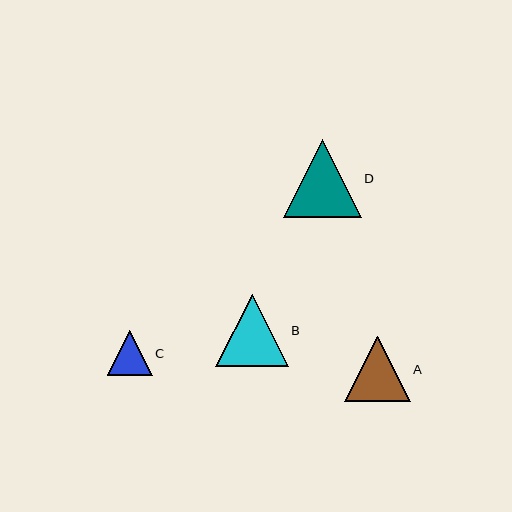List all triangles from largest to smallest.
From largest to smallest: D, B, A, C.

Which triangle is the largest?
Triangle D is the largest with a size of approximately 78 pixels.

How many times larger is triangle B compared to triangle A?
Triangle B is approximately 1.1 times the size of triangle A.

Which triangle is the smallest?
Triangle C is the smallest with a size of approximately 45 pixels.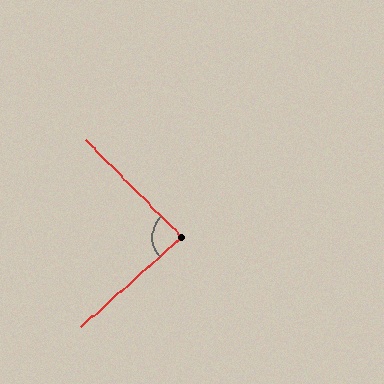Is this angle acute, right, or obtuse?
It is approximately a right angle.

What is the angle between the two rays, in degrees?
Approximately 87 degrees.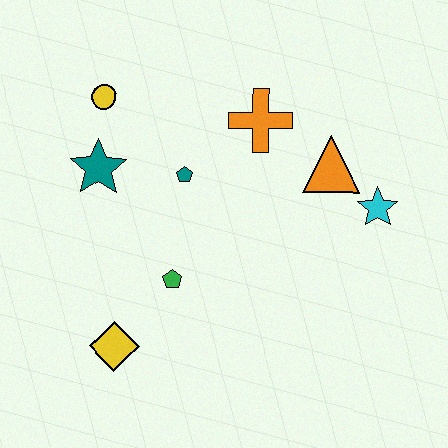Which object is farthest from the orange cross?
The yellow diamond is farthest from the orange cross.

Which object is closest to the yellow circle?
The teal star is closest to the yellow circle.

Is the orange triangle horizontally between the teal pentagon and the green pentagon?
No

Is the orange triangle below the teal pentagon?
No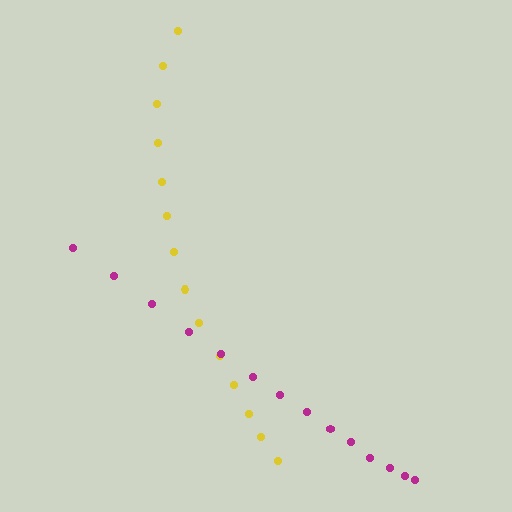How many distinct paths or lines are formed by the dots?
There are 2 distinct paths.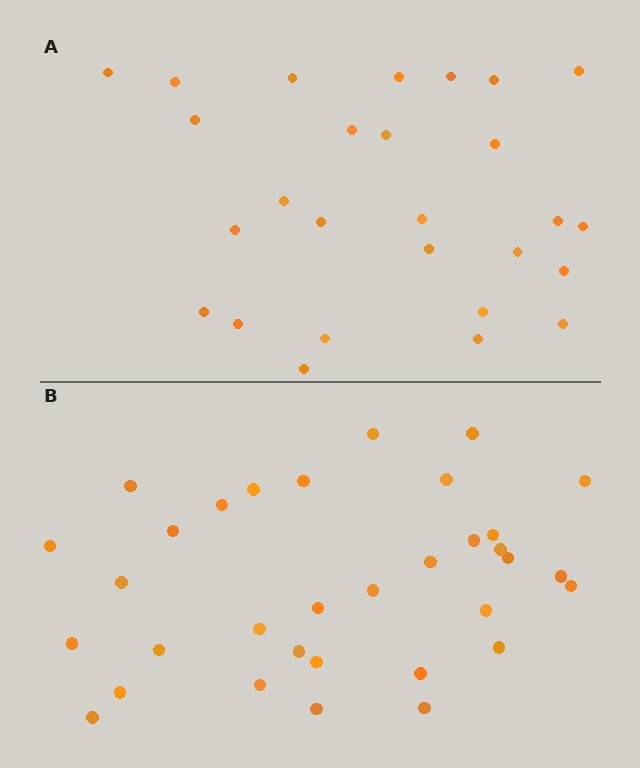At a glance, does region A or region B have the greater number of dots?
Region B (the bottom region) has more dots.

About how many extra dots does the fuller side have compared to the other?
Region B has about 6 more dots than region A.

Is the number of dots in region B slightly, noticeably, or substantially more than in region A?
Region B has only slightly more — the two regions are fairly close. The ratio is roughly 1.2 to 1.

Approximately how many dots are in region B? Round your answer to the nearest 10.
About 30 dots. (The exact count is 33, which rounds to 30.)